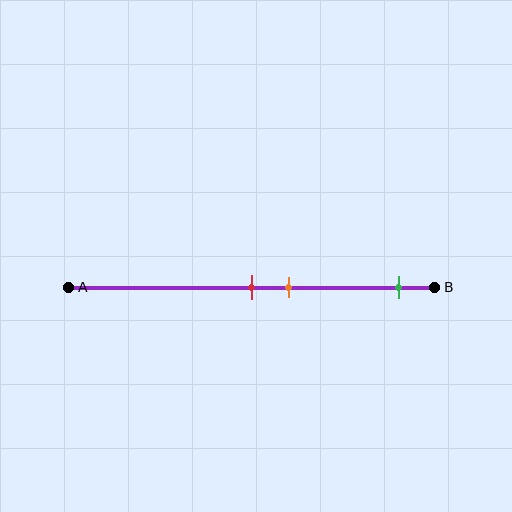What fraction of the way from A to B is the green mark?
The green mark is approximately 90% (0.9) of the way from A to B.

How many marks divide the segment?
There are 3 marks dividing the segment.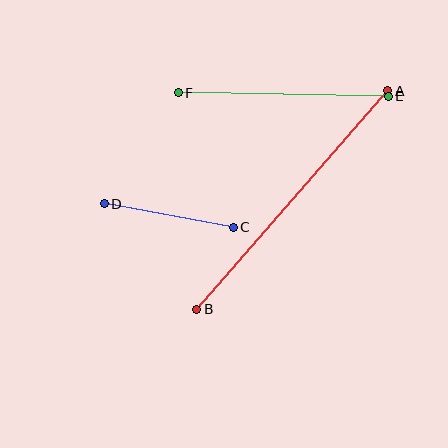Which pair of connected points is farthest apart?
Points A and B are farthest apart.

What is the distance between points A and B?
The distance is approximately 290 pixels.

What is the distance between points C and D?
The distance is approximately 131 pixels.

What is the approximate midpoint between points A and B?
The midpoint is at approximately (292, 200) pixels.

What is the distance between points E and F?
The distance is approximately 210 pixels.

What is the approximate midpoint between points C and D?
The midpoint is at approximately (169, 216) pixels.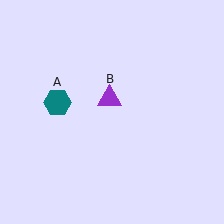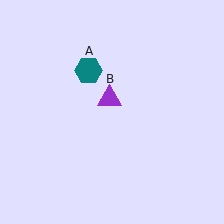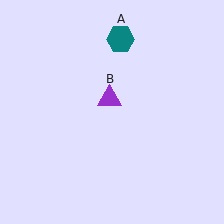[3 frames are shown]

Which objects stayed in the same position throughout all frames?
Purple triangle (object B) remained stationary.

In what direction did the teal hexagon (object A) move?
The teal hexagon (object A) moved up and to the right.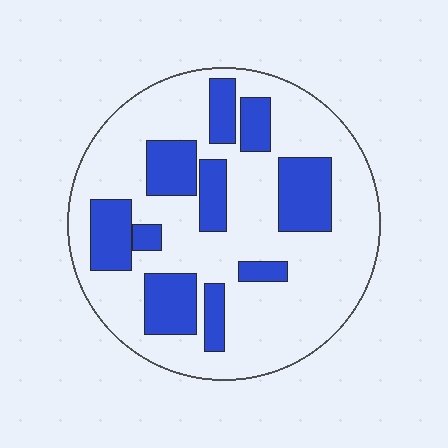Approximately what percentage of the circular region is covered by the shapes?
Approximately 30%.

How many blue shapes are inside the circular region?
10.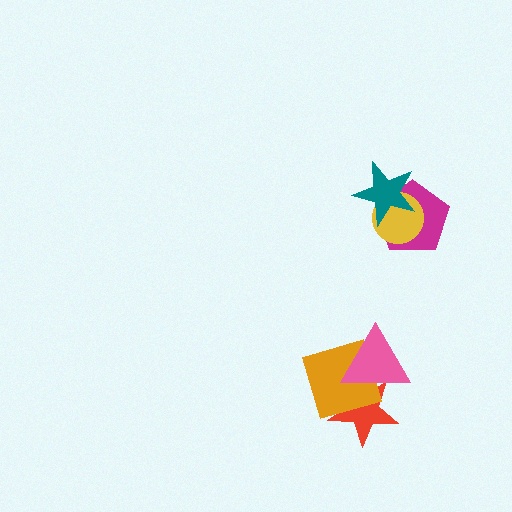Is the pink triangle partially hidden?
No, no other shape covers it.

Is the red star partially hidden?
Yes, it is partially covered by another shape.